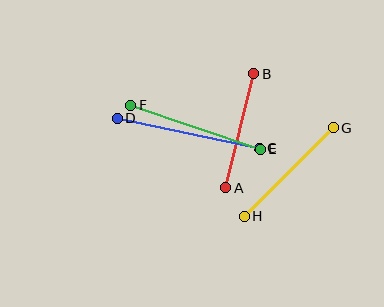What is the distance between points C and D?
The distance is approximately 145 pixels.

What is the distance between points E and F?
The distance is approximately 136 pixels.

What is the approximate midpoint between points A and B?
The midpoint is at approximately (240, 131) pixels.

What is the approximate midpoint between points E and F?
The midpoint is at approximately (195, 127) pixels.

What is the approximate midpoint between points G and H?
The midpoint is at approximately (289, 172) pixels.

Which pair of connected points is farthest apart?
Points C and D are farthest apart.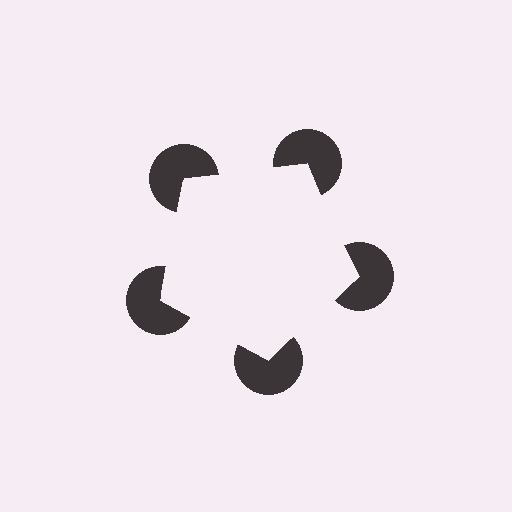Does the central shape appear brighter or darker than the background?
It typically appears slightly brighter than the background, even though no actual brightness change is drawn.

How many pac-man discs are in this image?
There are 5 — one at each vertex of the illusory pentagon.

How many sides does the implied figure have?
5 sides.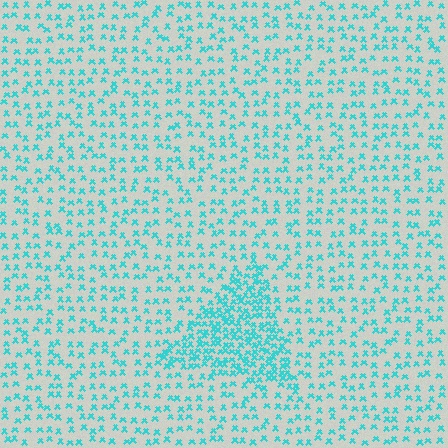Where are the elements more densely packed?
The elements are more densely packed inside the triangle boundary.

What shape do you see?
I see a triangle.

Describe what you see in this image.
The image contains small cyan elements arranged at two different densities. A triangle-shaped region is visible where the elements are more densely packed than the surrounding area.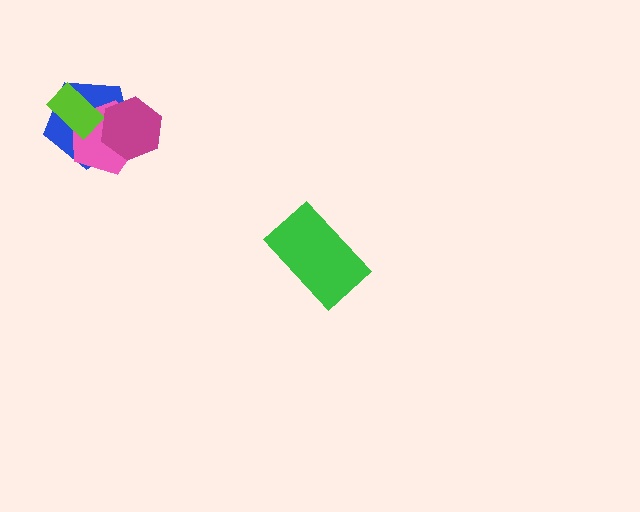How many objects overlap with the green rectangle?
0 objects overlap with the green rectangle.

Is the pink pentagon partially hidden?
Yes, it is partially covered by another shape.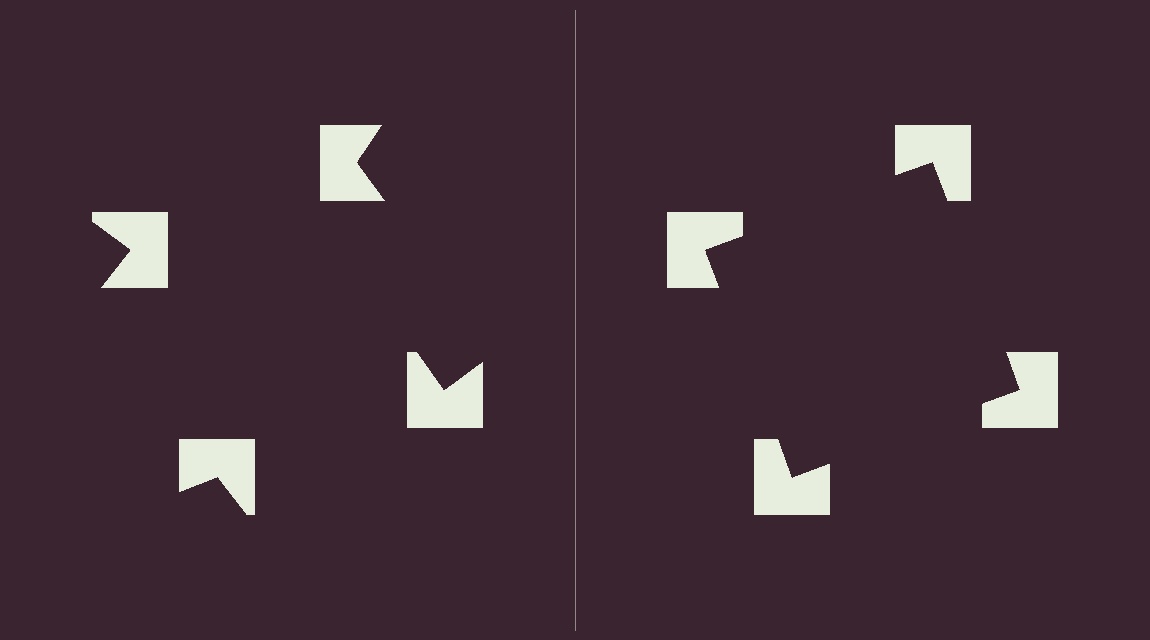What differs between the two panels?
The notched squares are positioned identically on both sides; only the wedge orientations differ. On the right they align to a square; on the left they are misaligned.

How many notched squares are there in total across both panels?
8 — 4 on each side.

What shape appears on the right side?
An illusory square.